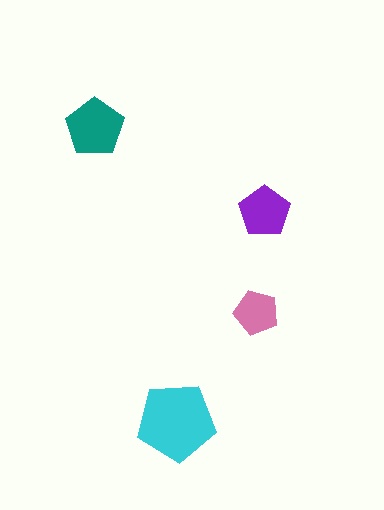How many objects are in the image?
There are 4 objects in the image.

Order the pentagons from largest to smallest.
the cyan one, the teal one, the purple one, the pink one.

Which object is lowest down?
The cyan pentagon is bottommost.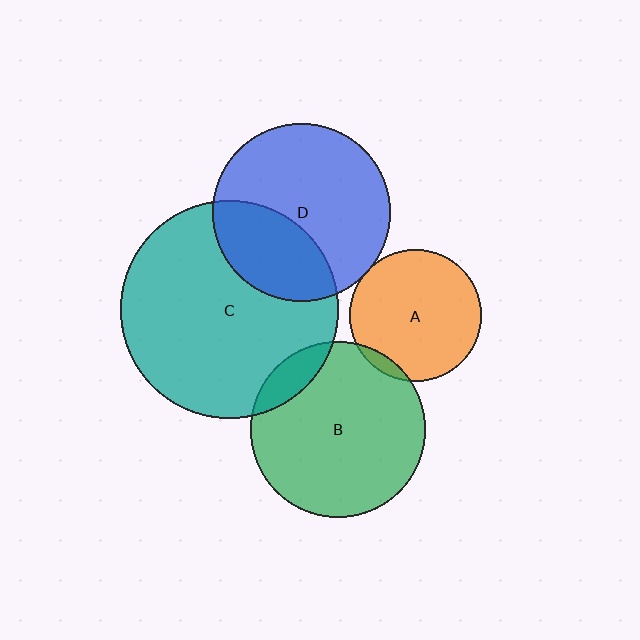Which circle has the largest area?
Circle C (teal).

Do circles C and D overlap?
Yes.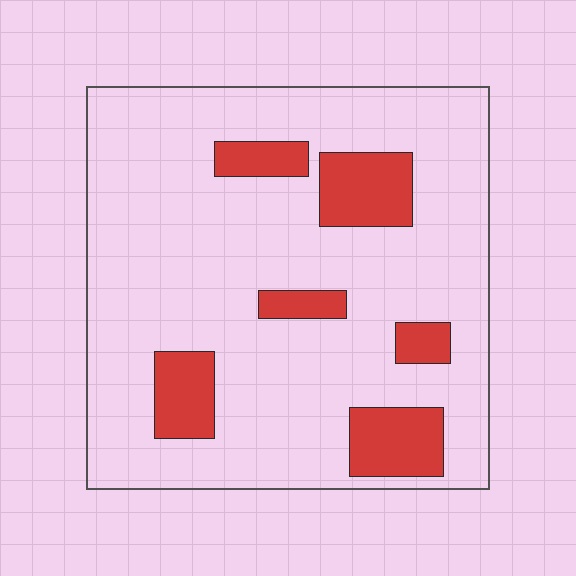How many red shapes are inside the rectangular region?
6.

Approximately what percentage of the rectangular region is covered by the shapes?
Approximately 15%.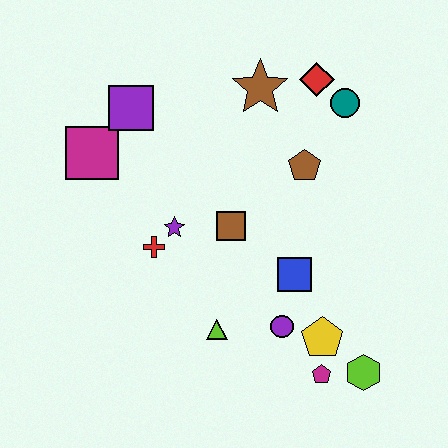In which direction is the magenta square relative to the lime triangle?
The magenta square is above the lime triangle.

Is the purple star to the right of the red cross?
Yes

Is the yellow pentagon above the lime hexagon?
Yes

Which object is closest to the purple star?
The red cross is closest to the purple star.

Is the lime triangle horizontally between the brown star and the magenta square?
Yes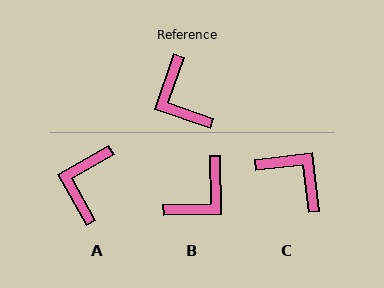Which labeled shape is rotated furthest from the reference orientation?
C, about 155 degrees away.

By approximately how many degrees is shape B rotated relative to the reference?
Approximately 110 degrees counter-clockwise.